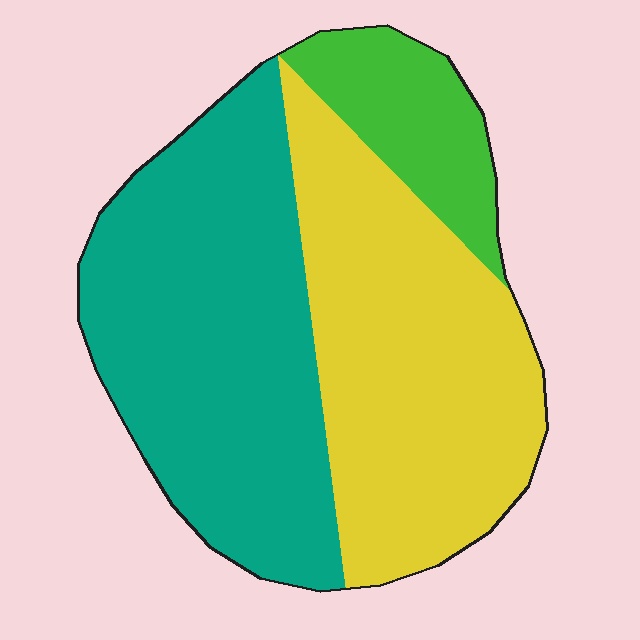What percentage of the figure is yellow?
Yellow covers 41% of the figure.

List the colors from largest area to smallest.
From largest to smallest: teal, yellow, green.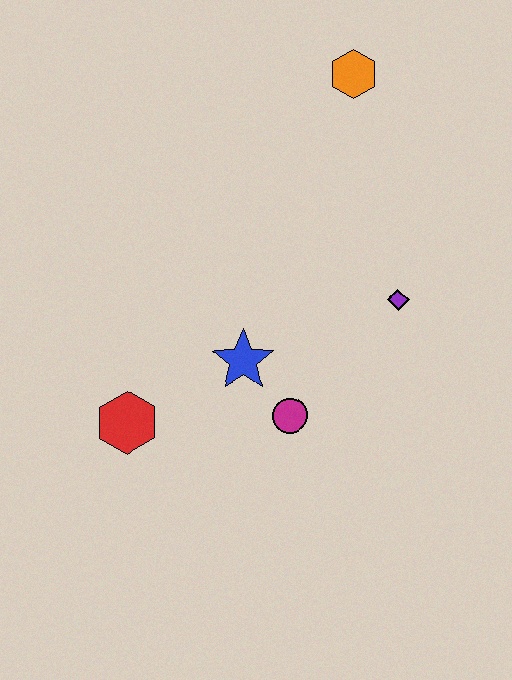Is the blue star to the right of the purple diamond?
No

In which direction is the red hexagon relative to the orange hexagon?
The red hexagon is below the orange hexagon.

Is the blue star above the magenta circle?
Yes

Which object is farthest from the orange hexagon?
The red hexagon is farthest from the orange hexagon.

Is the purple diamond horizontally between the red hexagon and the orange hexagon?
No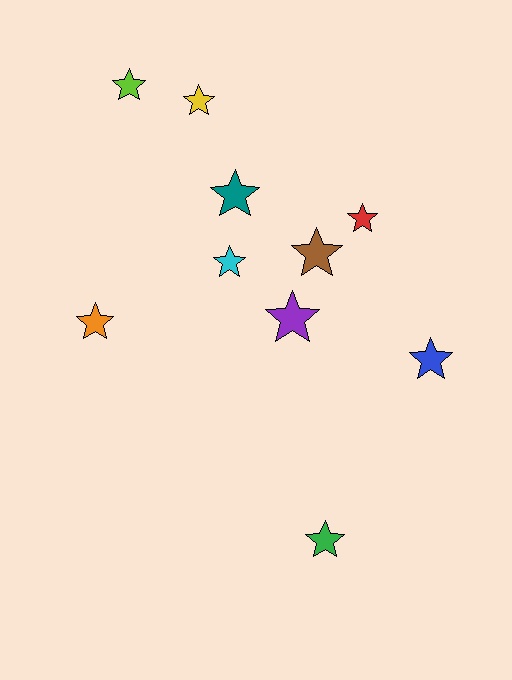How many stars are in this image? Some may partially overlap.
There are 10 stars.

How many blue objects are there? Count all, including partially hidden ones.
There is 1 blue object.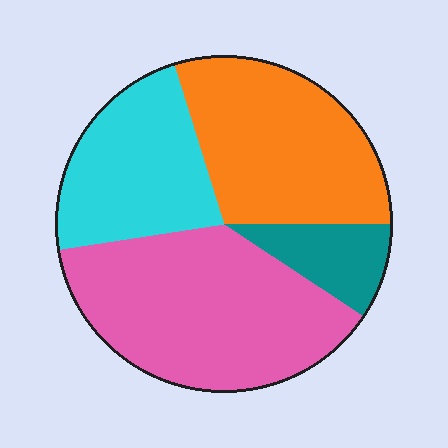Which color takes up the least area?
Teal, at roughly 10%.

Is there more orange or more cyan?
Orange.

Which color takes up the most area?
Pink, at roughly 40%.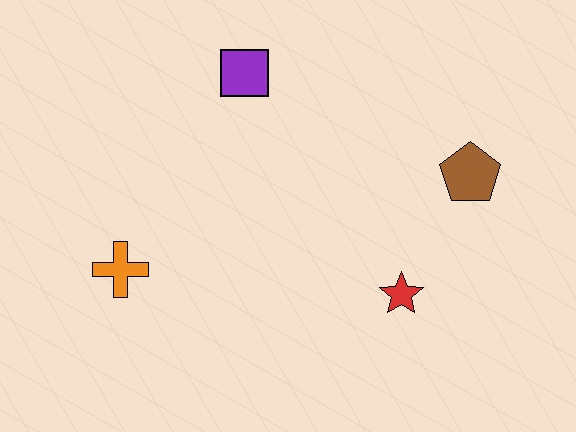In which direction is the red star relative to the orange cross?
The red star is to the right of the orange cross.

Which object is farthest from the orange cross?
The brown pentagon is farthest from the orange cross.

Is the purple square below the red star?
No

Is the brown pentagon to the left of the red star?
No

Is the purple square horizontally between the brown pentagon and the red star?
No